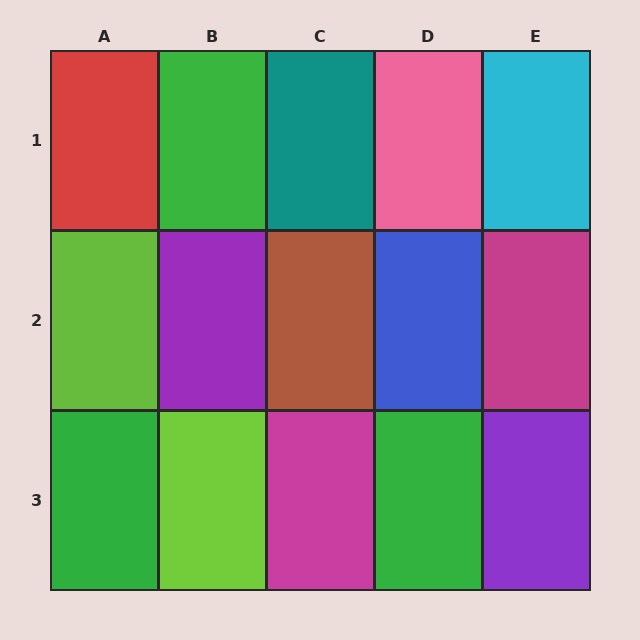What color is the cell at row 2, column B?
Purple.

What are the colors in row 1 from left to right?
Red, green, teal, pink, cyan.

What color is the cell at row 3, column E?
Purple.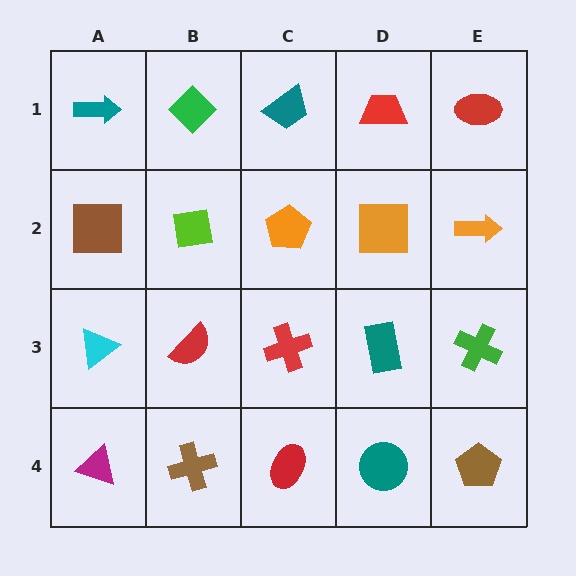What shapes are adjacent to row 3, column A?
A brown square (row 2, column A), a magenta triangle (row 4, column A), a red semicircle (row 3, column B).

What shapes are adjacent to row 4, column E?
A green cross (row 3, column E), a teal circle (row 4, column D).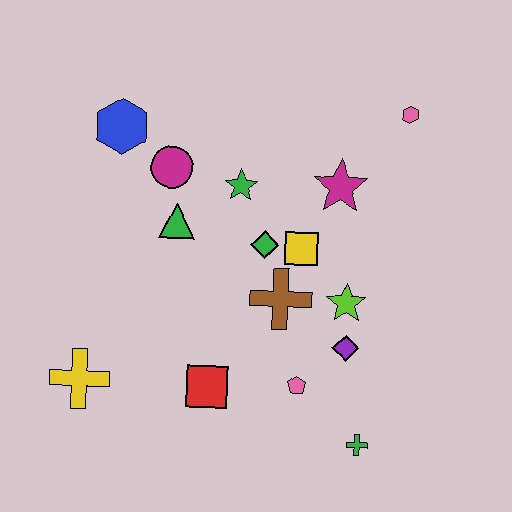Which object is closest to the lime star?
The purple diamond is closest to the lime star.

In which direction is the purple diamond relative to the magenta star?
The purple diamond is below the magenta star.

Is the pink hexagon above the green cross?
Yes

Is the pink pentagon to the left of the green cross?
Yes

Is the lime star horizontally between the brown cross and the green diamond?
No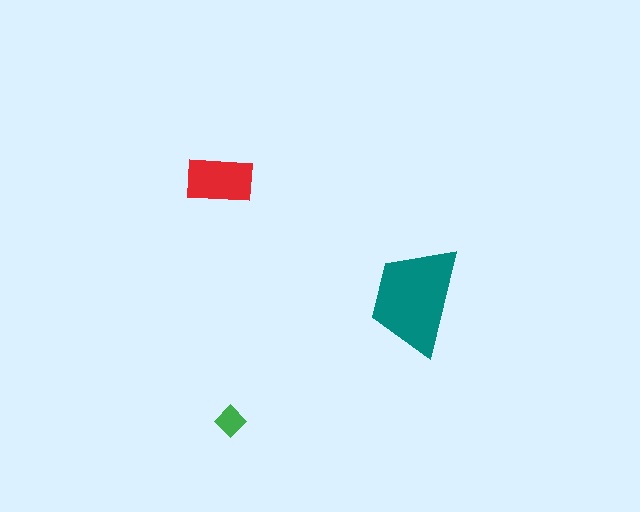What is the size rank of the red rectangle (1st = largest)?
2nd.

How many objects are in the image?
There are 3 objects in the image.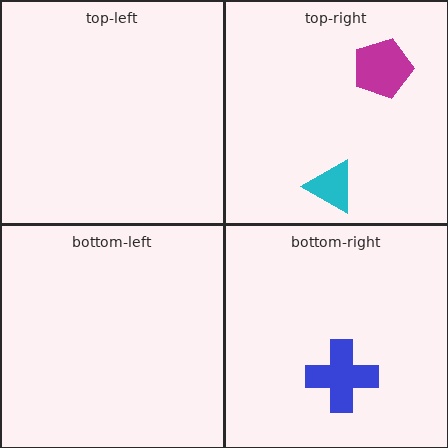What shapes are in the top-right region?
The magenta pentagon, the cyan triangle.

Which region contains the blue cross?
The bottom-right region.